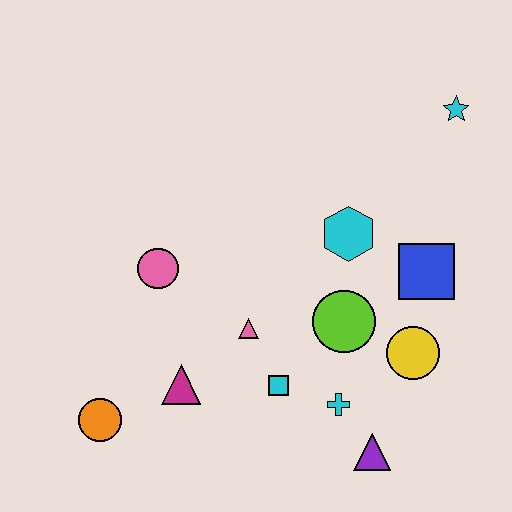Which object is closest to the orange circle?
The magenta triangle is closest to the orange circle.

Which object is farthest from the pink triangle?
The cyan star is farthest from the pink triangle.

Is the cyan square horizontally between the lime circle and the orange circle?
Yes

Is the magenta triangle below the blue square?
Yes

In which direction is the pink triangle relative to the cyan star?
The pink triangle is below the cyan star.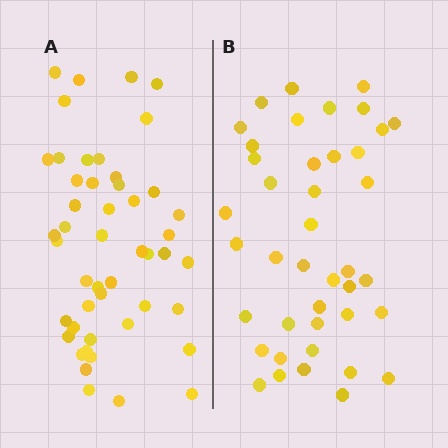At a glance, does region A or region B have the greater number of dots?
Region A (the left region) has more dots.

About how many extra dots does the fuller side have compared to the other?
Region A has roughly 8 or so more dots than region B.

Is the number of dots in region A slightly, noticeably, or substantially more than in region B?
Region A has only slightly more — the two regions are fairly close. The ratio is roughly 1.2 to 1.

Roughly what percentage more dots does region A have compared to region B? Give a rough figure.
About 15% more.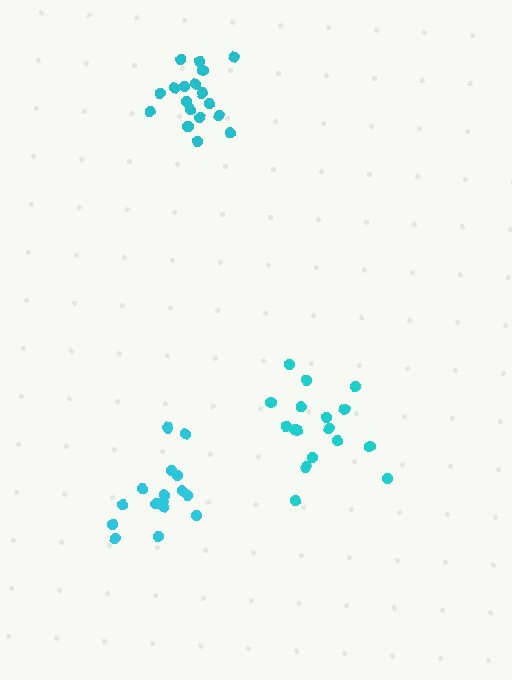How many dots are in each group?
Group 1: 19 dots, Group 2: 16 dots, Group 3: 17 dots (52 total).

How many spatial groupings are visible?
There are 3 spatial groupings.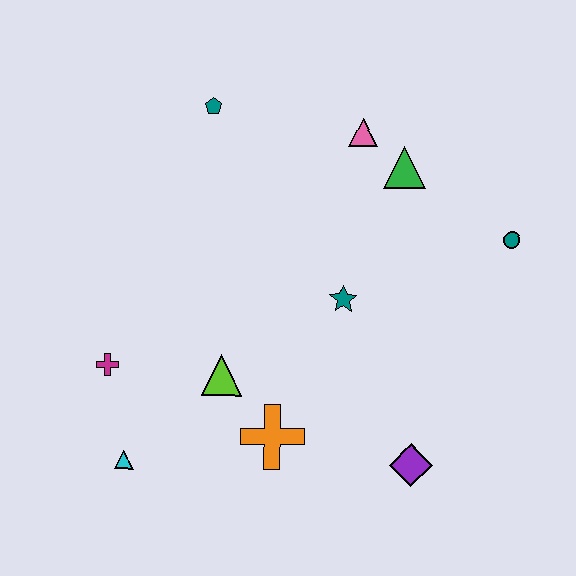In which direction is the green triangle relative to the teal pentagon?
The green triangle is to the right of the teal pentagon.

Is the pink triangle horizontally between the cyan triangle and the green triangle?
Yes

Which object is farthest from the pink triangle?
The cyan triangle is farthest from the pink triangle.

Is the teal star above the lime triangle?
Yes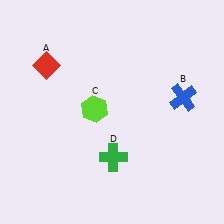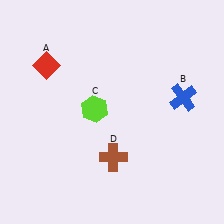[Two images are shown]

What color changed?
The cross (D) changed from green in Image 1 to brown in Image 2.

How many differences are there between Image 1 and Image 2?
There is 1 difference between the two images.